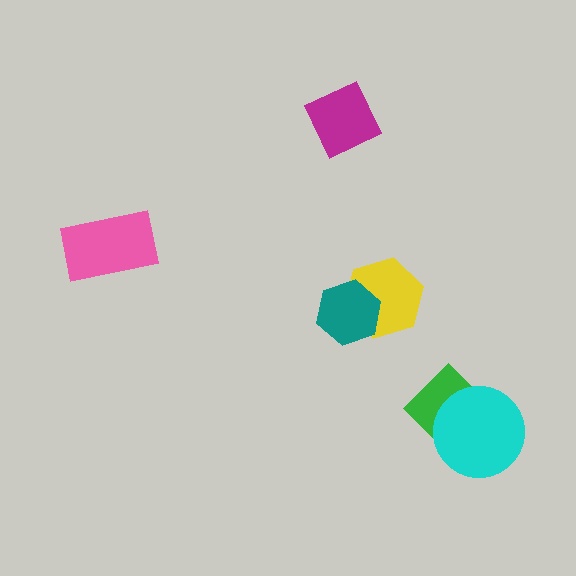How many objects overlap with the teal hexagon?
1 object overlaps with the teal hexagon.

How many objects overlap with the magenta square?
0 objects overlap with the magenta square.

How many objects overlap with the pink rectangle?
0 objects overlap with the pink rectangle.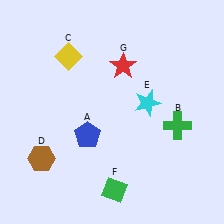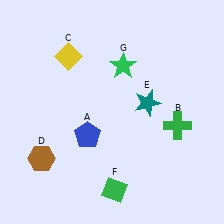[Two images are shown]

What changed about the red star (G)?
In Image 1, G is red. In Image 2, it changed to green.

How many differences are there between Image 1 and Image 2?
There are 2 differences between the two images.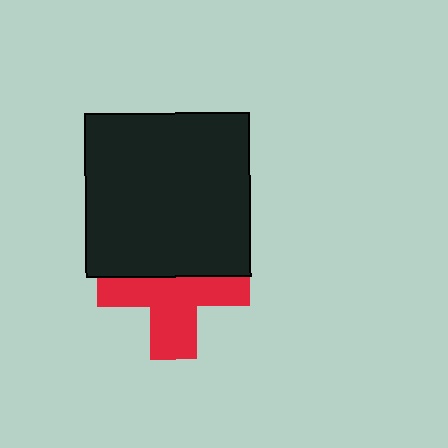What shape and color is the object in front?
The object in front is a black square.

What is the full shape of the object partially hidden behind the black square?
The partially hidden object is a red cross.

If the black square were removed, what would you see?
You would see the complete red cross.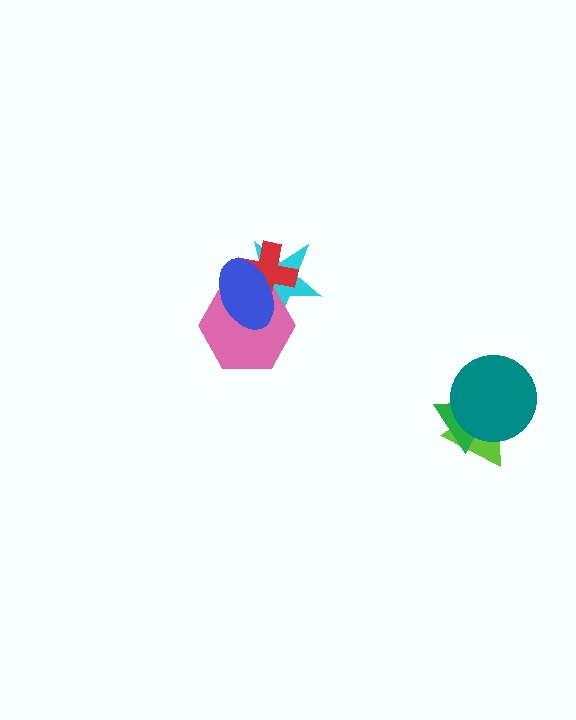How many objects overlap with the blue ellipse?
3 objects overlap with the blue ellipse.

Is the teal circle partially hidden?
No, no other shape covers it.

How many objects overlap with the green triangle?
2 objects overlap with the green triangle.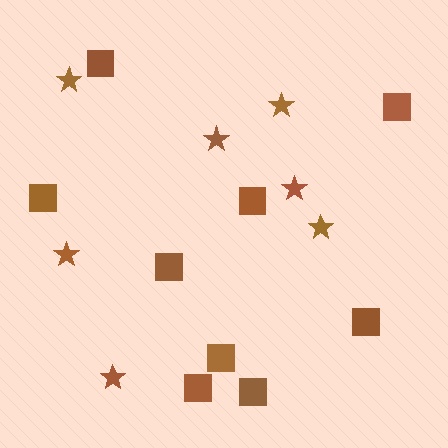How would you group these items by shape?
There are 2 groups: one group of stars (7) and one group of squares (9).